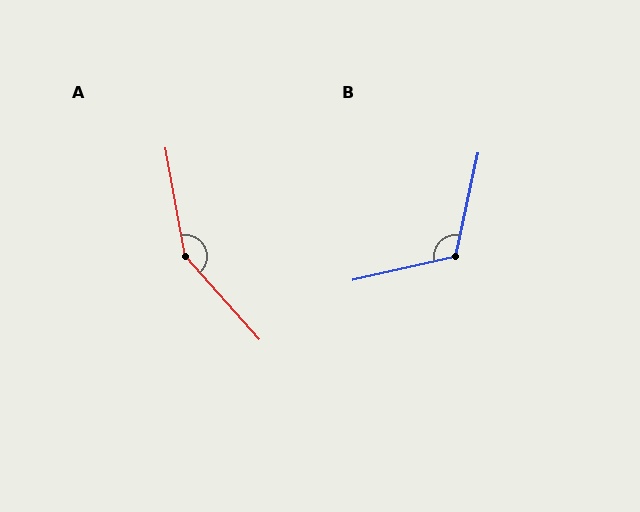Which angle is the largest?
A, at approximately 148 degrees.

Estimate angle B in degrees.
Approximately 115 degrees.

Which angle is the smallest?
B, at approximately 115 degrees.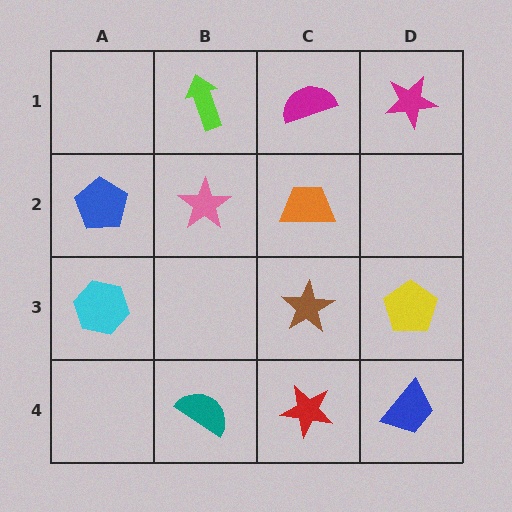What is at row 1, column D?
A magenta star.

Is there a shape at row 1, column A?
No, that cell is empty.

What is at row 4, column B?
A teal semicircle.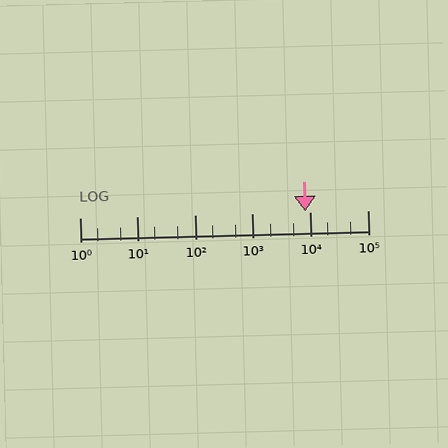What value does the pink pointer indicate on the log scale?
The pointer indicates approximately 8200.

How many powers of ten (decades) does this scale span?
The scale spans 5 decades, from 1 to 100000.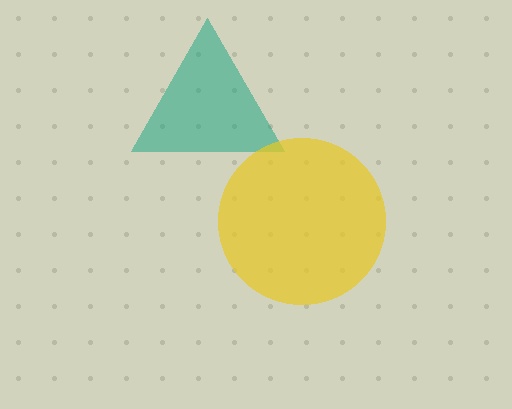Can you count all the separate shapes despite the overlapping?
Yes, there are 2 separate shapes.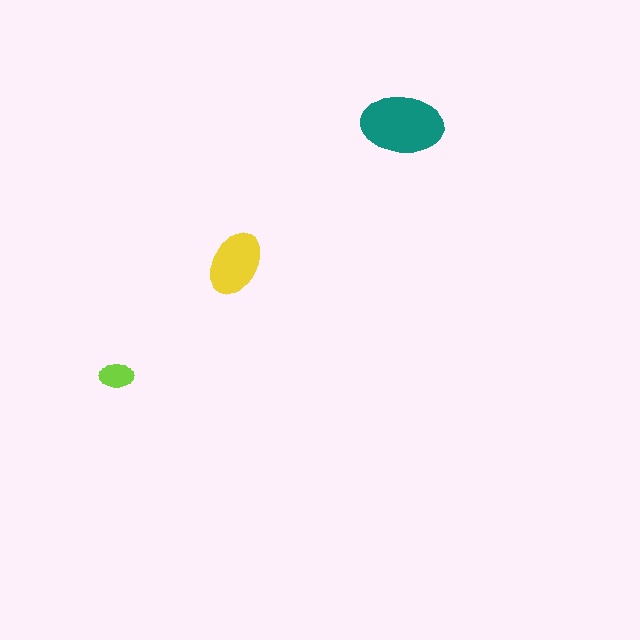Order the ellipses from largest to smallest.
the teal one, the yellow one, the lime one.